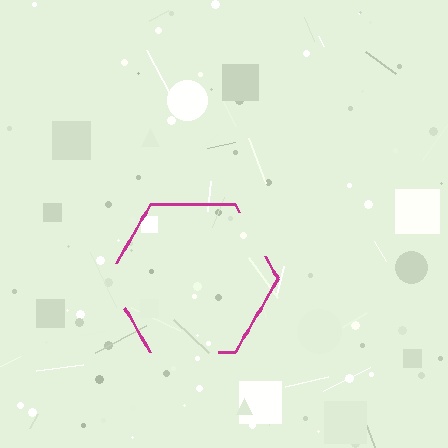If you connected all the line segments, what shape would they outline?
They would outline a hexagon.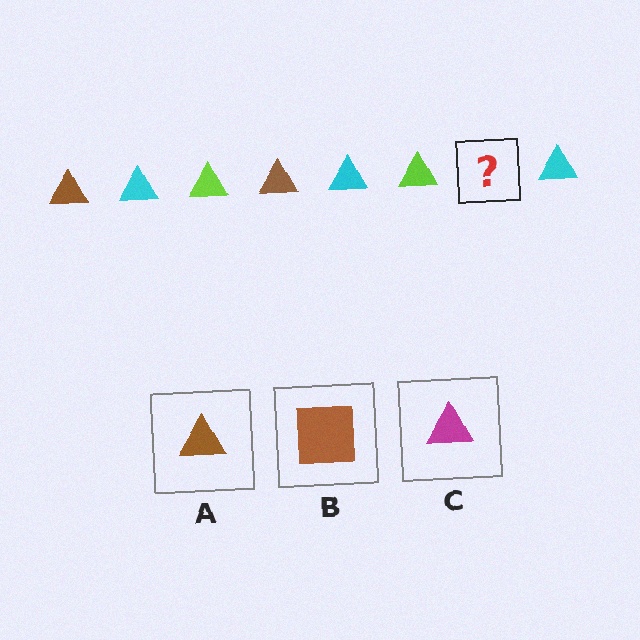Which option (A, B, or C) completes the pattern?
A.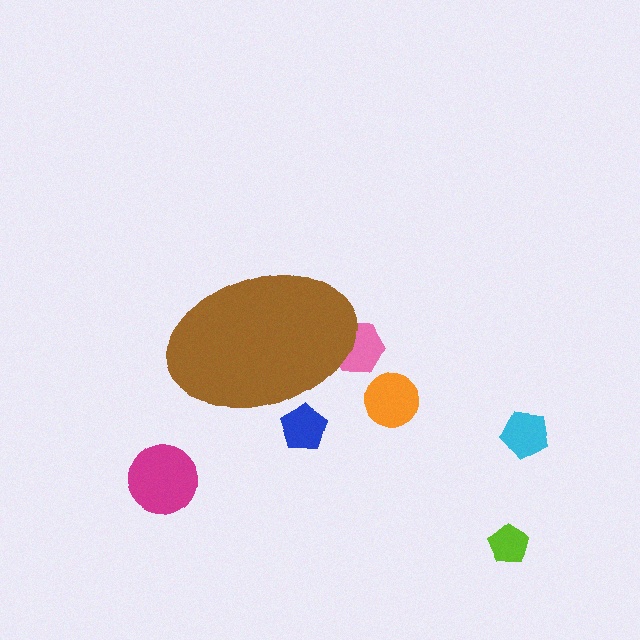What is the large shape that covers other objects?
A brown ellipse.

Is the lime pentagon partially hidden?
No, the lime pentagon is fully visible.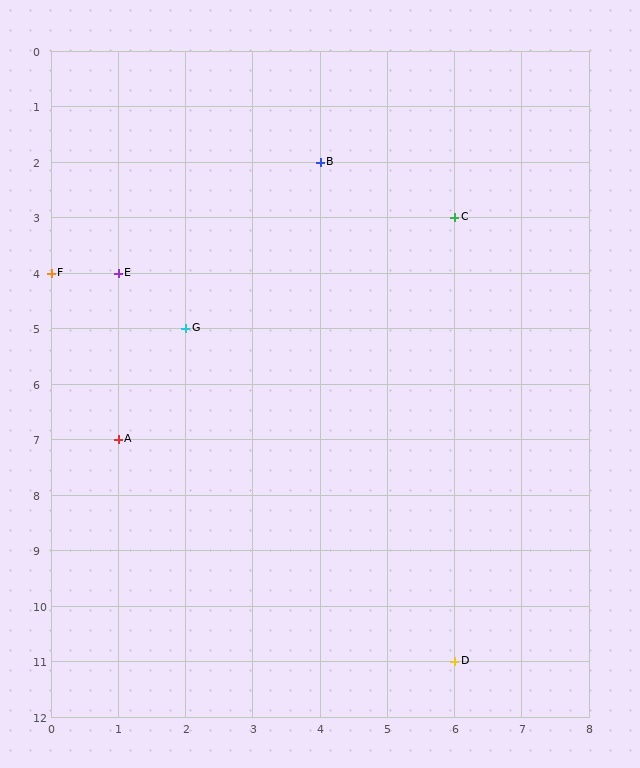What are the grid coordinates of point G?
Point G is at grid coordinates (2, 5).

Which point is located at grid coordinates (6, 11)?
Point D is at (6, 11).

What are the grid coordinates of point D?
Point D is at grid coordinates (6, 11).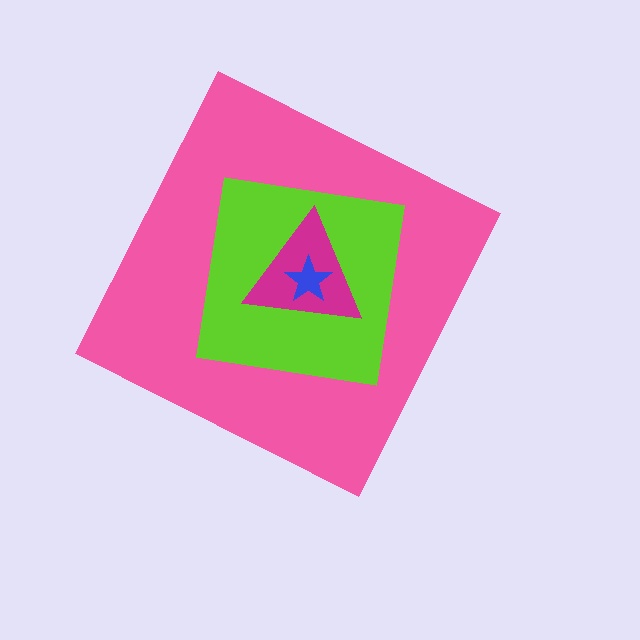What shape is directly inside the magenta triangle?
The blue star.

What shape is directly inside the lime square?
The magenta triangle.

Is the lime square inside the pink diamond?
Yes.